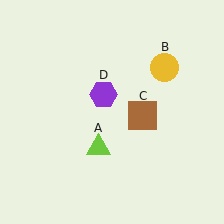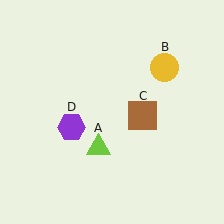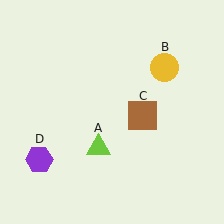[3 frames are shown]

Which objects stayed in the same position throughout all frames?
Lime triangle (object A) and yellow circle (object B) and brown square (object C) remained stationary.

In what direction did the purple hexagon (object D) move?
The purple hexagon (object D) moved down and to the left.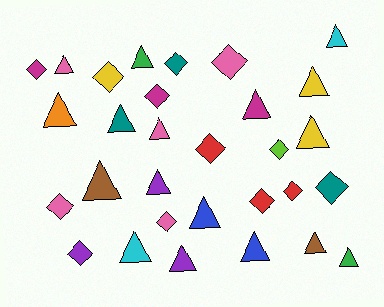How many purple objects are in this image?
There are 3 purple objects.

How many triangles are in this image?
There are 17 triangles.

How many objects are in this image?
There are 30 objects.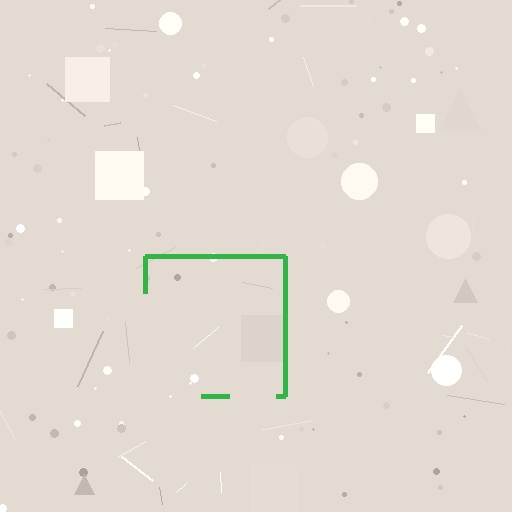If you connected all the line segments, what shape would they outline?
They would outline a square.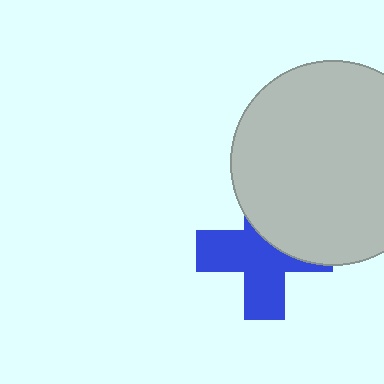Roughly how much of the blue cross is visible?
About half of it is visible (roughly 60%).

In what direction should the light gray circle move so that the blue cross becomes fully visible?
The light gray circle should move up. That is the shortest direction to clear the overlap and leave the blue cross fully visible.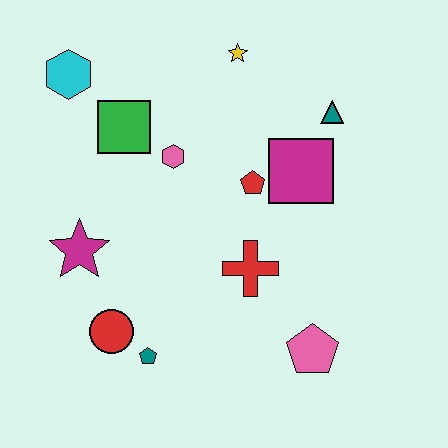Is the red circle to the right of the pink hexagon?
No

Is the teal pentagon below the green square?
Yes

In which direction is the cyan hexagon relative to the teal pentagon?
The cyan hexagon is above the teal pentagon.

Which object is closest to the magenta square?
The red pentagon is closest to the magenta square.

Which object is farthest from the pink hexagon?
The pink pentagon is farthest from the pink hexagon.